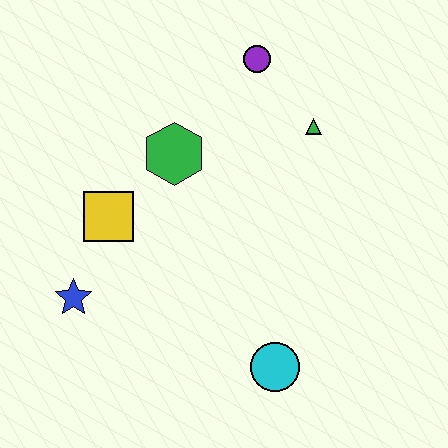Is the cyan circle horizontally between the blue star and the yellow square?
No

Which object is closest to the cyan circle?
The blue star is closest to the cyan circle.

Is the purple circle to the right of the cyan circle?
No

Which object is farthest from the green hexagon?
The cyan circle is farthest from the green hexagon.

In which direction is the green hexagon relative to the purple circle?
The green hexagon is below the purple circle.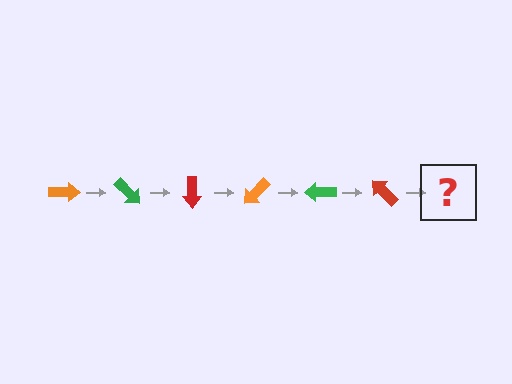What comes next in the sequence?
The next element should be an orange arrow, rotated 270 degrees from the start.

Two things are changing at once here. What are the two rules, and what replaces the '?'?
The two rules are that it rotates 45 degrees each step and the color cycles through orange, green, and red. The '?' should be an orange arrow, rotated 270 degrees from the start.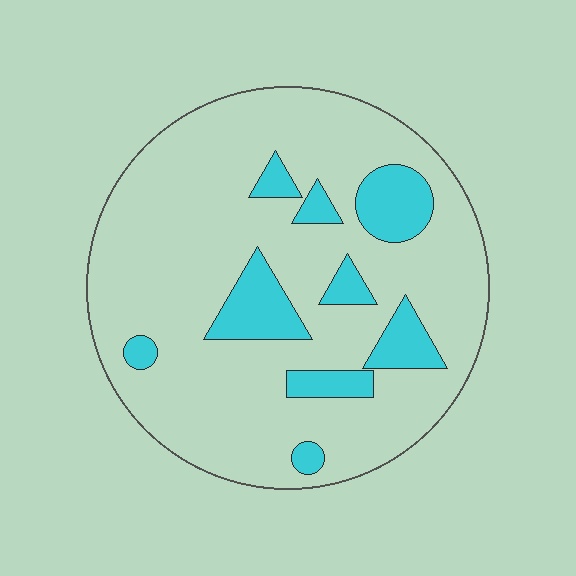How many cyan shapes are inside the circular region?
9.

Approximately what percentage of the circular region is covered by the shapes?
Approximately 15%.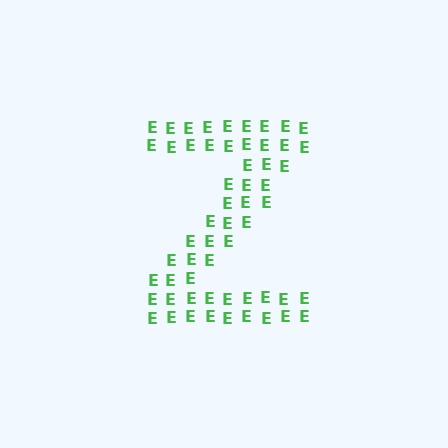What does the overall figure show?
The overall figure shows the letter Z.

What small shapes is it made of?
It is made of small letter E's.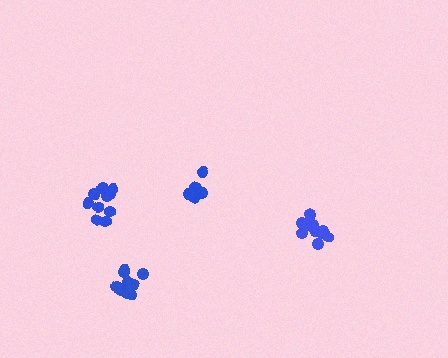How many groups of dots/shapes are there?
There are 4 groups.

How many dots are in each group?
Group 1: 10 dots, Group 2: 11 dots, Group 3: 11 dots, Group 4: 6 dots (38 total).